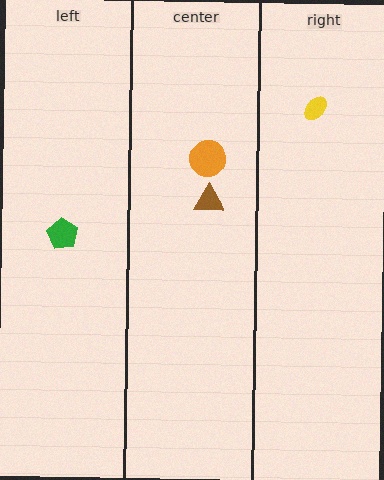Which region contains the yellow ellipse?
The right region.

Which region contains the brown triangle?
The center region.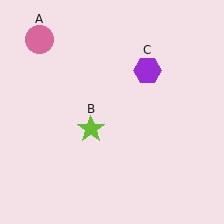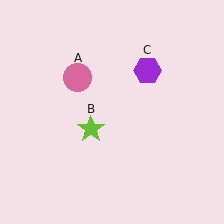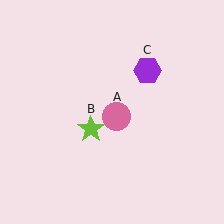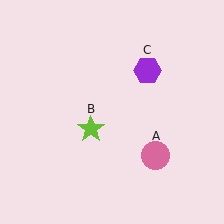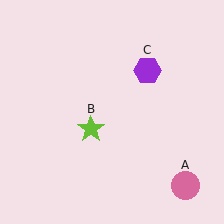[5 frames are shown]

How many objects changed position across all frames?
1 object changed position: pink circle (object A).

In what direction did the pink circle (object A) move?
The pink circle (object A) moved down and to the right.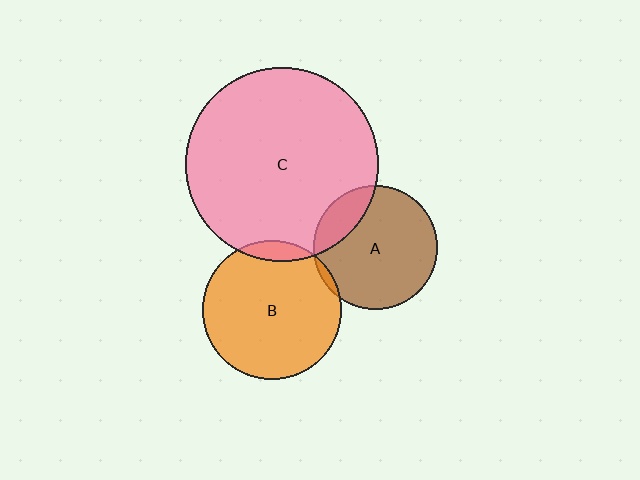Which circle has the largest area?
Circle C (pink).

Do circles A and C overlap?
Yes.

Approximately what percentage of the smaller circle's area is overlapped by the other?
Approximately 20%.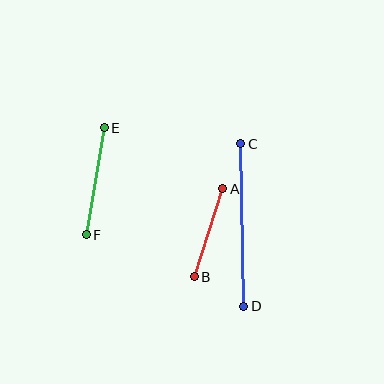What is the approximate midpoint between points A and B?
The midpoint is at approximately (208, 233) pixels.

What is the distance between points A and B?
The distance is approximately 92 pixels.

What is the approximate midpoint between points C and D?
The midpoint is at approximately (242, 225) pixels.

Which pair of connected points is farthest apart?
Points C and D are farthest apart.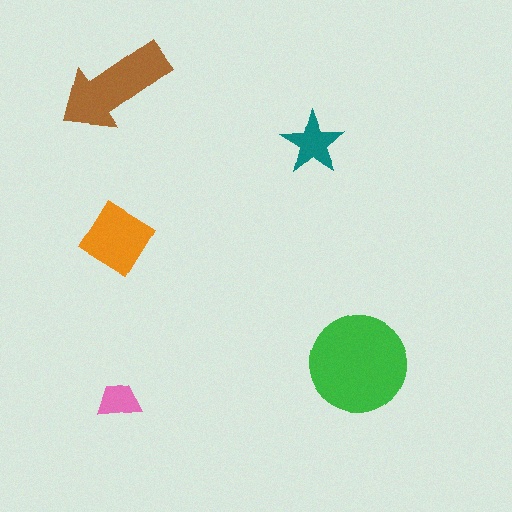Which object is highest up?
The brown arrow is topmost.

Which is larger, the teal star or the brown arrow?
The brown arrow.